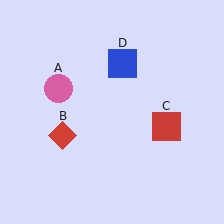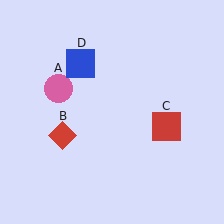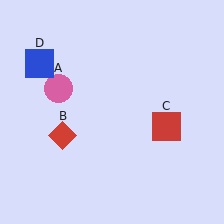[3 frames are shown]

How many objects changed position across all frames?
1 object changed position: blue square (object D).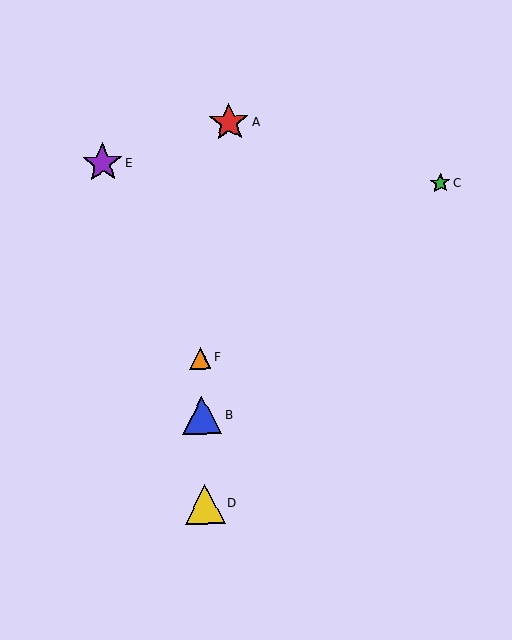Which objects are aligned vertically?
Objects B, D, F are aligned vertically.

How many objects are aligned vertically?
3 objects (B, D, F) are aligned vertically.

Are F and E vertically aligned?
No, F is at x≈200 and E is at x≈102.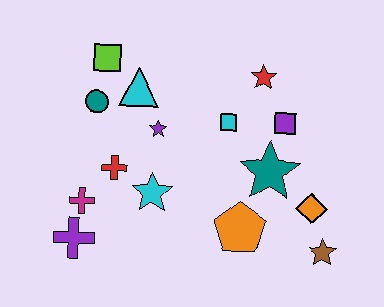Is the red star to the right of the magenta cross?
Yes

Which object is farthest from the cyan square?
The purple cross is farthest from the cyan square.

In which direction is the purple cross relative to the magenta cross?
The purple cross is below the magenta cross.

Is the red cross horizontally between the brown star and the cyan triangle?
No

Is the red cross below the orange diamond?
No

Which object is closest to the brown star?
The orange diamond is closest to the brown star.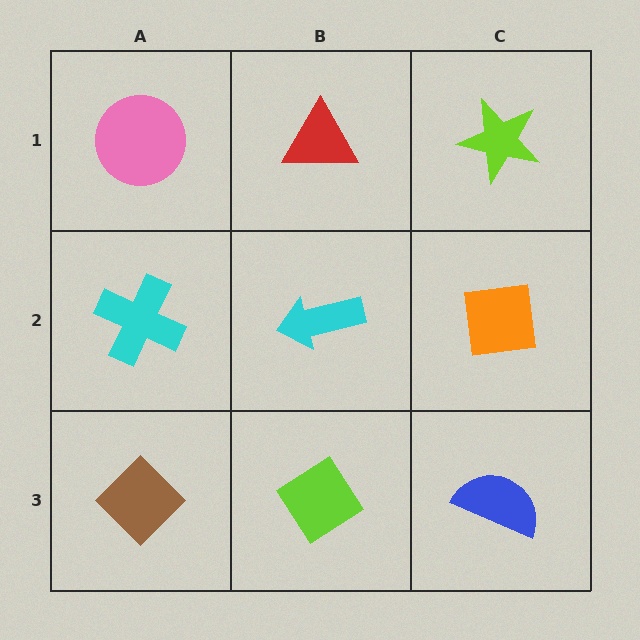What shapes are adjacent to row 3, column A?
A cyan cross (row 2, column A), a lime diamond (row 3, column B).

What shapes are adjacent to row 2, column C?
A lime star (row 1, column C), a blue semicircle (row 3, column C), a cyan arrow (row 2, column B).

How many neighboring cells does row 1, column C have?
2.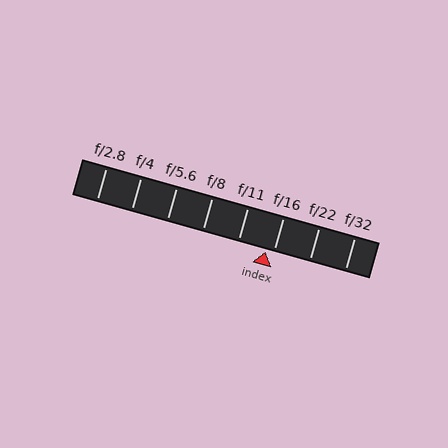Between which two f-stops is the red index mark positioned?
The index mark is between f/11 and f/16.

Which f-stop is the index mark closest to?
The index mark is closest to f/16.